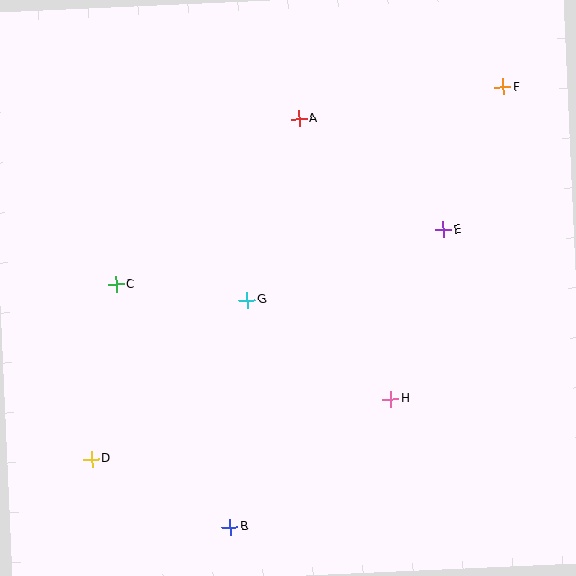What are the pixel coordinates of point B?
Point B is at (230, 527).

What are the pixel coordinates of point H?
Point H is at (391, 399).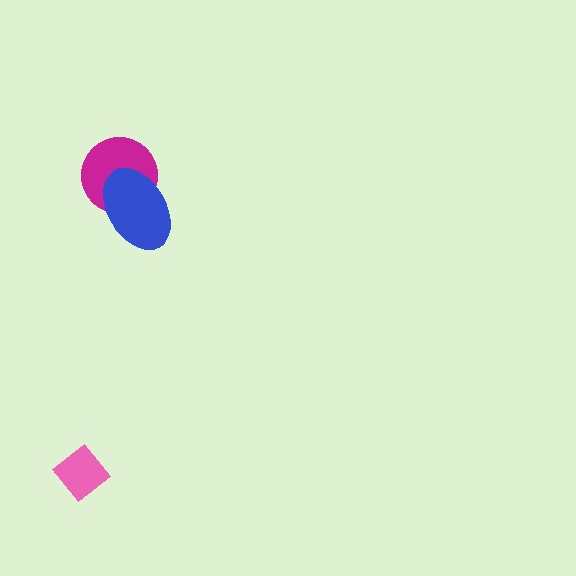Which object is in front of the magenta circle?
The blue ellipse is in front of the magenta circle.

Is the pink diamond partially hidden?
No, no other shape covers it.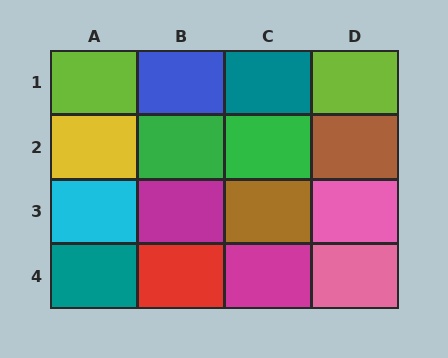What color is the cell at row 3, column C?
Brown.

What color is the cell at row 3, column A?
Cyan.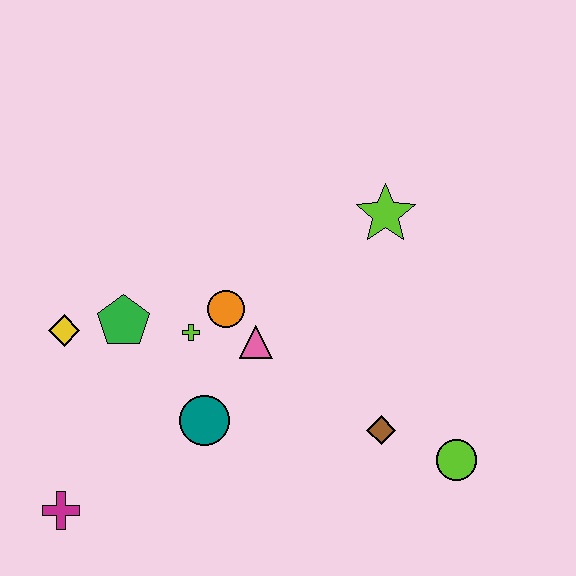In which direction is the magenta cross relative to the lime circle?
The magenta cross is to the left of the lime circle.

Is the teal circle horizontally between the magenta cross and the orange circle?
Yes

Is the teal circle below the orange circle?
Yes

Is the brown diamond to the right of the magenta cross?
Yes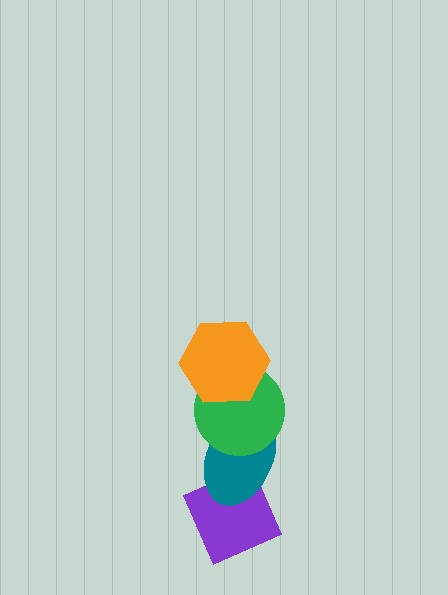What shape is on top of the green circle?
The orange hexagon is on top of the green circle.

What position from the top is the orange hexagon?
The orange hexagon is 1st from the top.